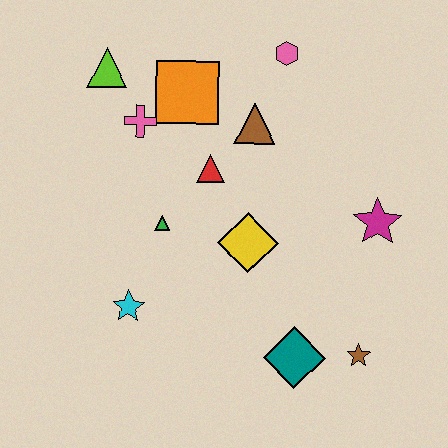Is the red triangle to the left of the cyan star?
No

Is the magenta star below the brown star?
No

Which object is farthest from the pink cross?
The brown star is farthest from the pink cross.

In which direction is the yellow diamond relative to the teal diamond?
The yellow diamond is above the teal diamond.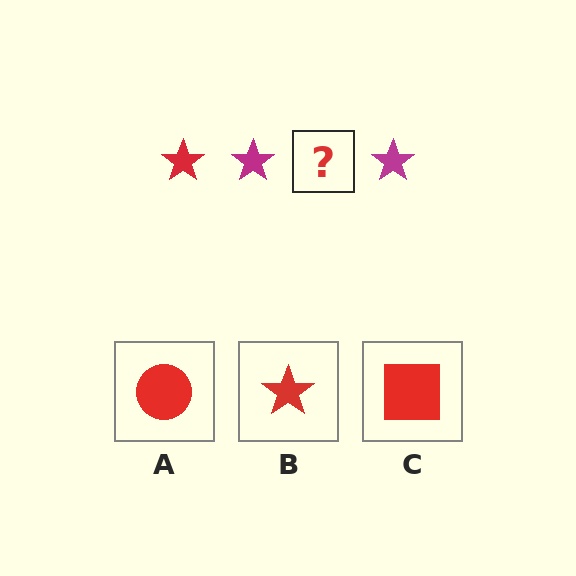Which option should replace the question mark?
Option B.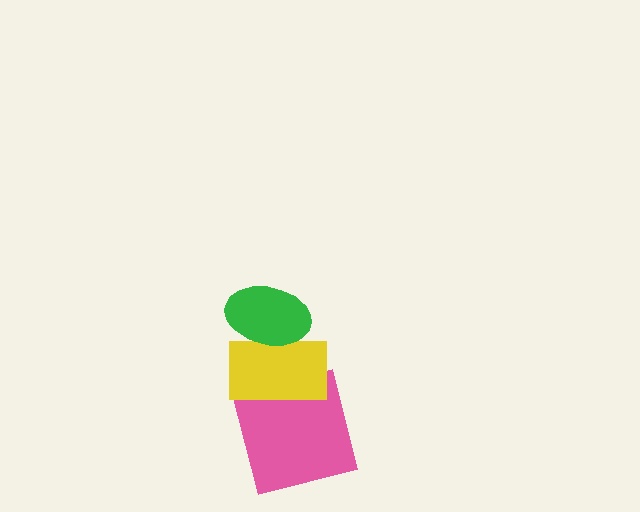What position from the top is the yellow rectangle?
The yellow rectangle is 2nd from the top.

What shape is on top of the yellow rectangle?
The green ellipse is on top of the yellow rectangle.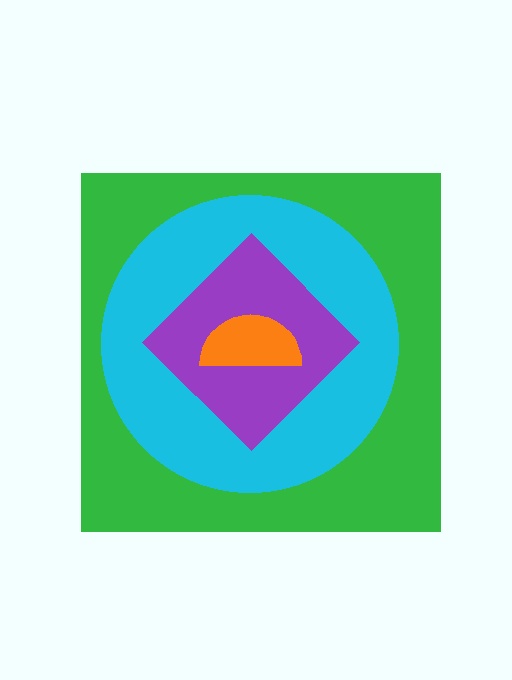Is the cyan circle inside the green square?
Yes.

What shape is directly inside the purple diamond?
The orange semicircle.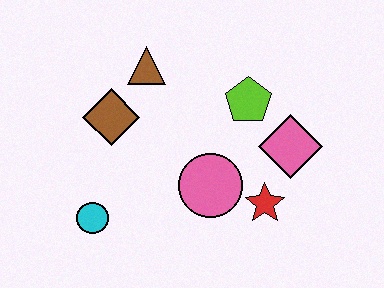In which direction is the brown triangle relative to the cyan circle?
The brown triangle is above the cyan circle.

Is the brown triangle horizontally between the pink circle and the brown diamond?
Yes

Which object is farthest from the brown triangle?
The red star is farthest from the brown triangle.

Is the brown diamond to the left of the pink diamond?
Yes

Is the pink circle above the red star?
Yes